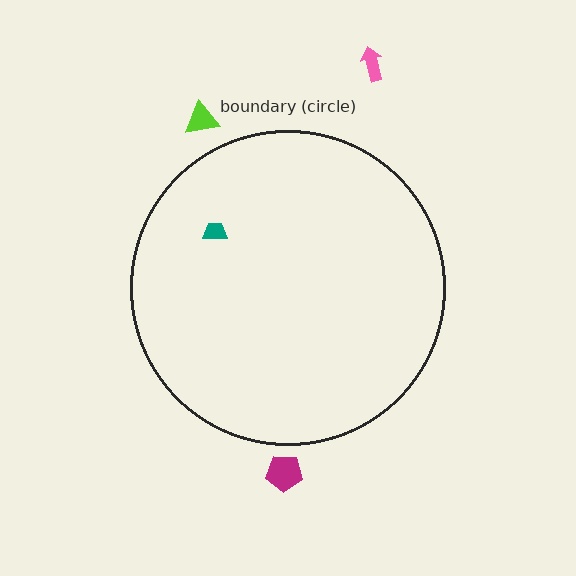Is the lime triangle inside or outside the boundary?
Outside.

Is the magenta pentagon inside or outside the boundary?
Outside.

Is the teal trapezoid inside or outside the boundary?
Inside.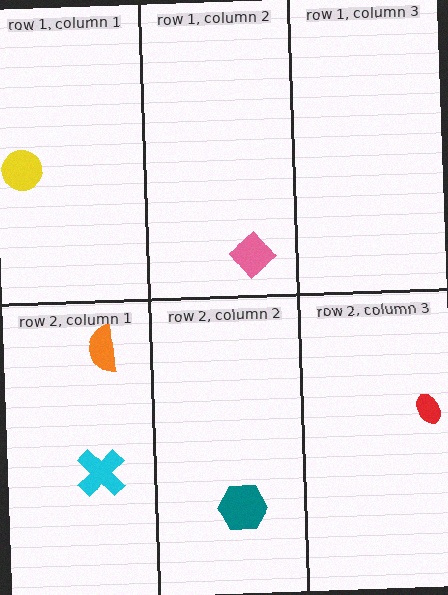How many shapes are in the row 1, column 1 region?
1.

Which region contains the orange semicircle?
The row 2, column 1 region.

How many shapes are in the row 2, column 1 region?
2.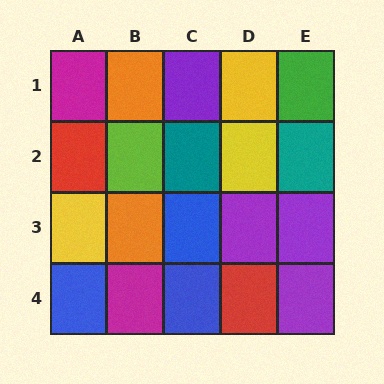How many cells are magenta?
2 cells are magenta.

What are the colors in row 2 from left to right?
Red, lime, teal, yellow, teal.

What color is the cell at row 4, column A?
Blue.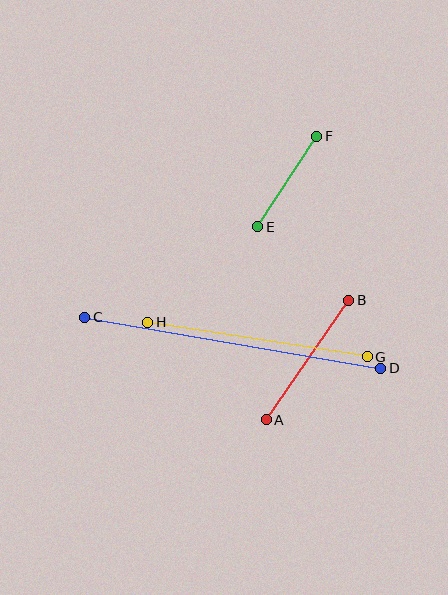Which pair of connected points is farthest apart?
Points C and D are farthest apart.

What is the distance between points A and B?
The distance is approximately 145 pixels.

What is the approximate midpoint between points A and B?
The midpoint is at approximately (307, 360) pixels.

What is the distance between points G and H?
The distance is approximately 222 pixels.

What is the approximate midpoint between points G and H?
The midpoint is at approximately (258, 340) pixels.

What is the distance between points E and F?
The distance is approximately 108 pixels.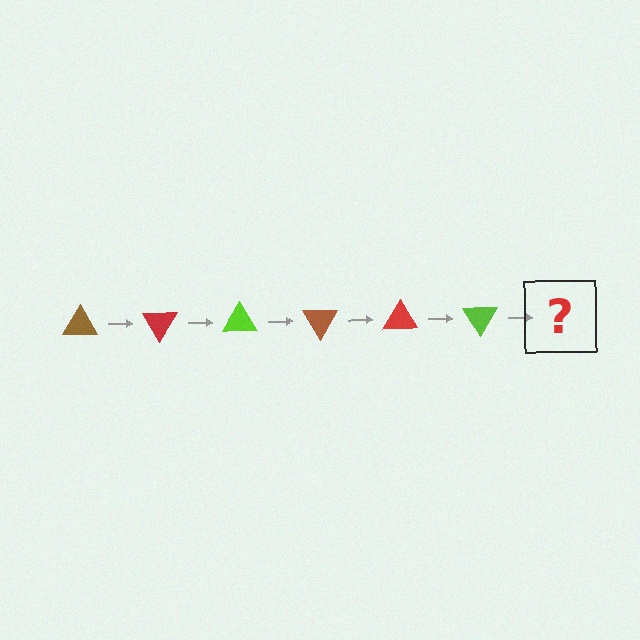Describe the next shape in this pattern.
It should be a brown triangle, rotated 360 degrees from the start.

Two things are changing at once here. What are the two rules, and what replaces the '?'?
The two rules are that it rotates 60 degrees each step and the color cycles through brown, red, and lime. The '?' should be a brown triangle, rotated 360 degrees from the start.